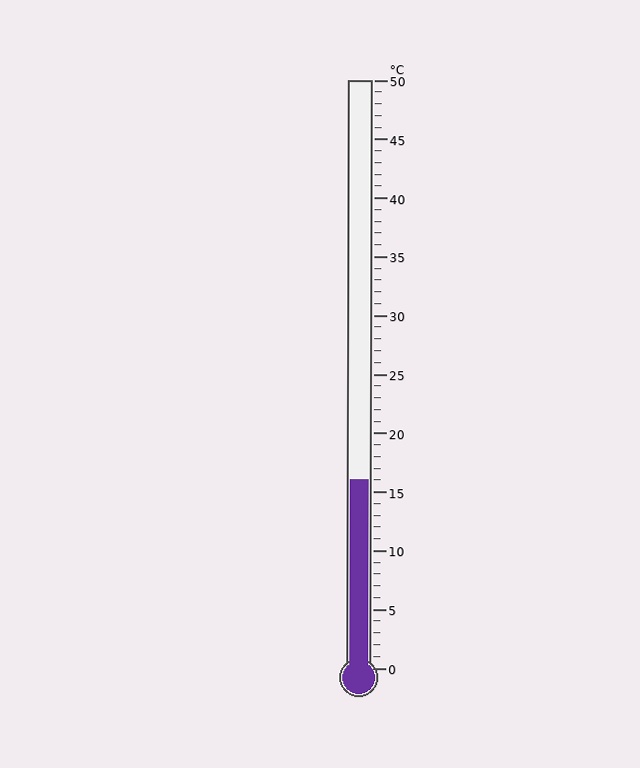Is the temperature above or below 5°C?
The temperature is above 5°C.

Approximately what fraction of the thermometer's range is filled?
The thermometer is filled to approximately 30% of its range.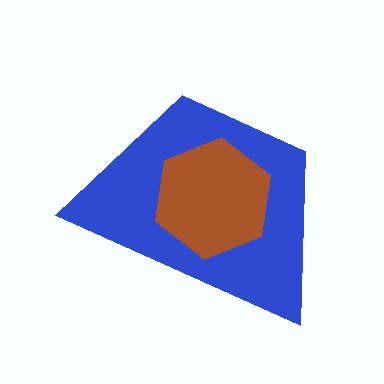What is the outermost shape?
The blue trapezoid.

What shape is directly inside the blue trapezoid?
The brown hexagon.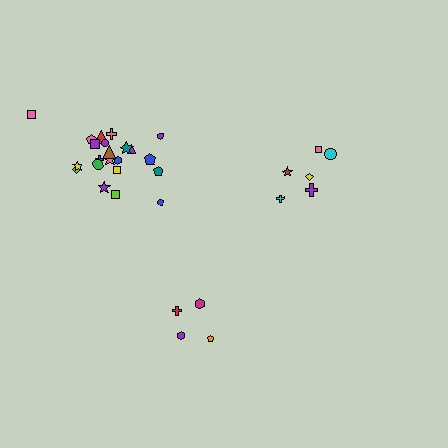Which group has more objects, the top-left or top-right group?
The top-left group.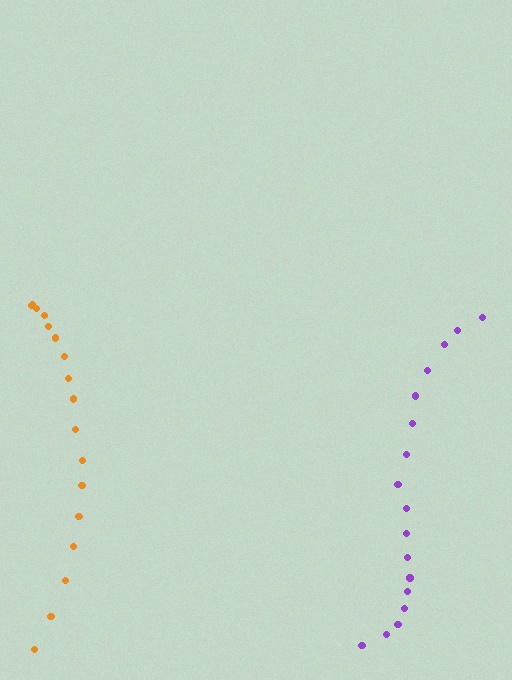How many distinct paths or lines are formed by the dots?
There are 2 distinct paths.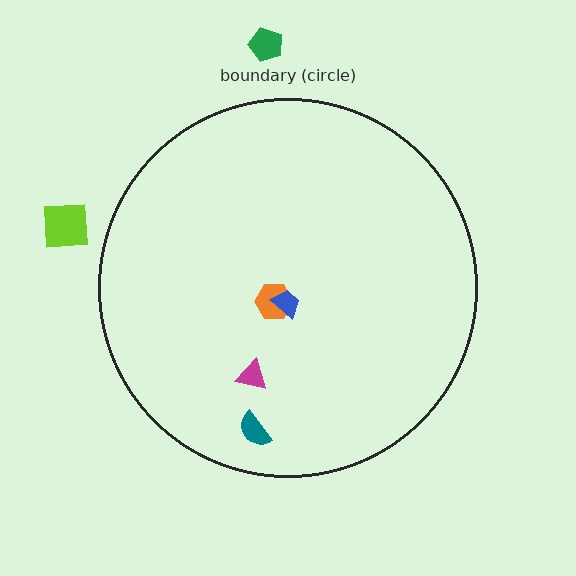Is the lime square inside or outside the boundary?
Outside.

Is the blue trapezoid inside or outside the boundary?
Inside.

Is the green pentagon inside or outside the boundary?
Outside.